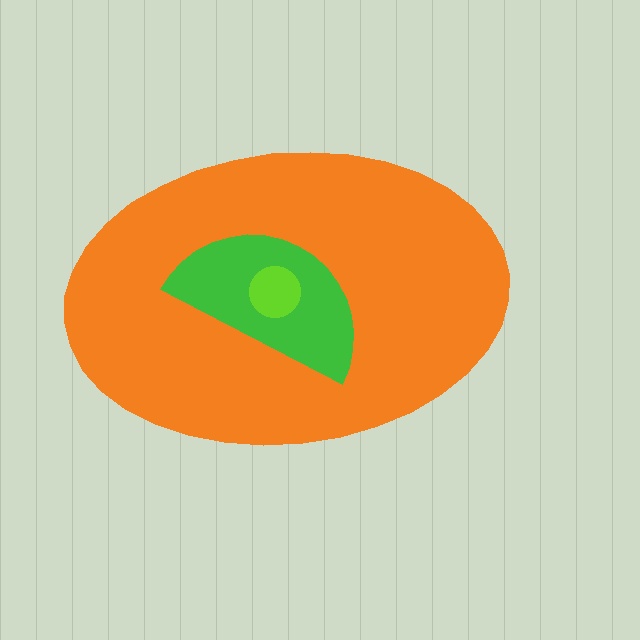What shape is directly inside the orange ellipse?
The green semicircle.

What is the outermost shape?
The orange ellipse.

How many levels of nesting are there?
3.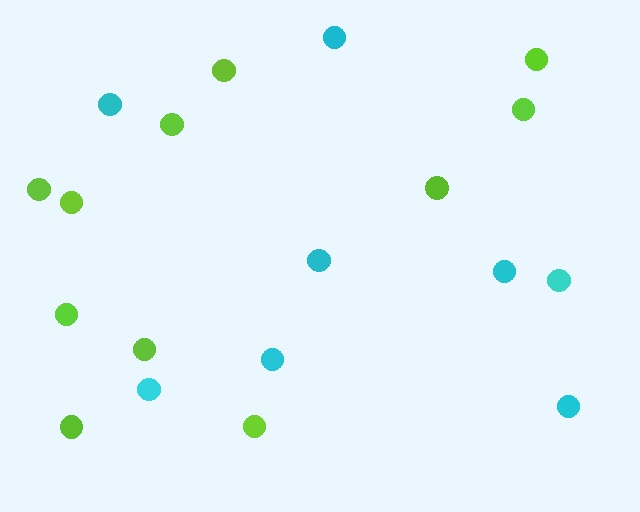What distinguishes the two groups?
There are 2 groups: one group of lime circles (11) and one group of cyan circles (8).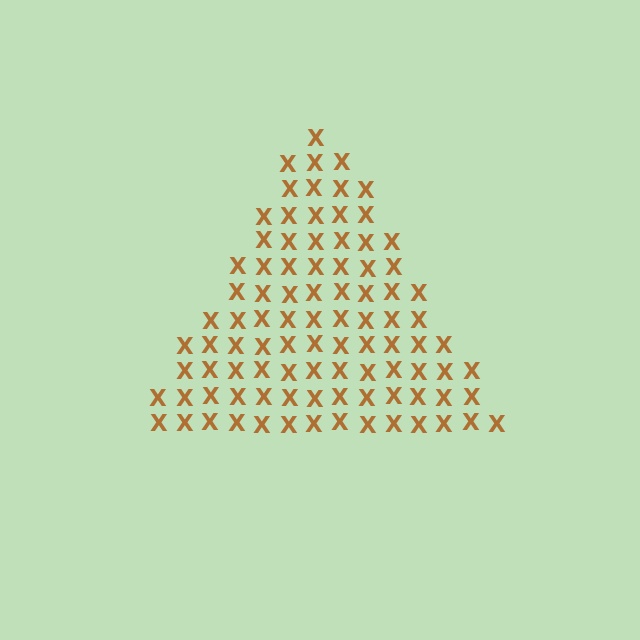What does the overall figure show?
The overall figure shows a triangle.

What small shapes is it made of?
It is made of small letter X's.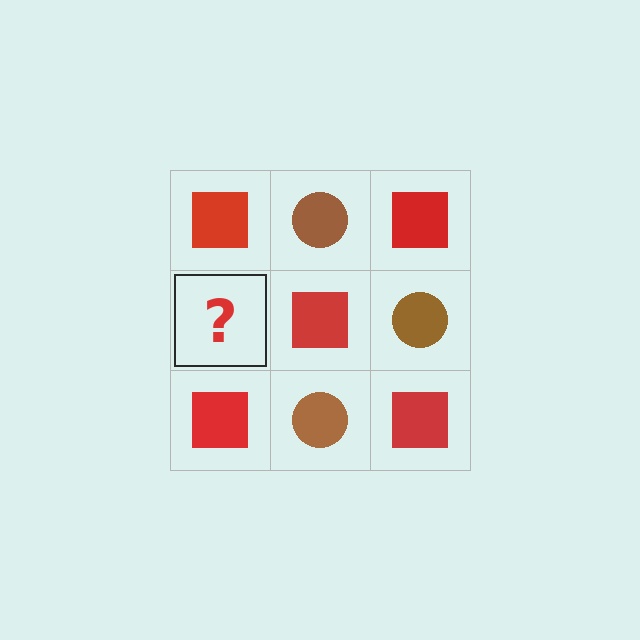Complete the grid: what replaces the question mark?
The question mark should be replaced with a brown circle.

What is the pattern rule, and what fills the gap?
The rule is that it alternates red square and brown circle in a checkerboard pattern. The gap should be filled with a brown circle.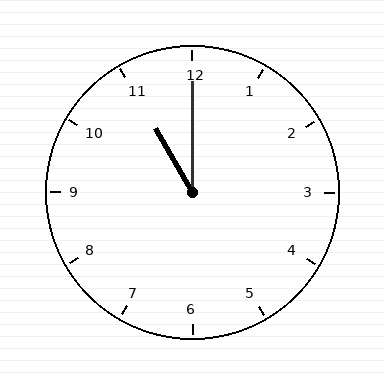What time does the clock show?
11:00.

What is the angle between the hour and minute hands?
Approximately 30 degrees.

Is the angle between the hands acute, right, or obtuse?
It is acute.